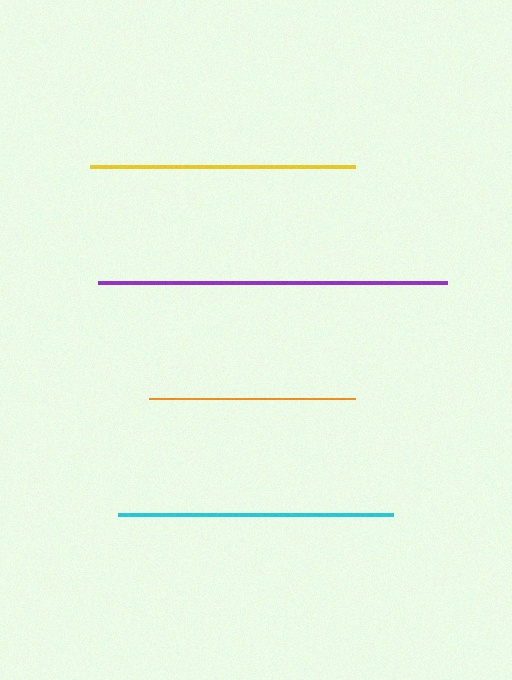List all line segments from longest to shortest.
From longest to shortest: purple, cyan, yellow, orange.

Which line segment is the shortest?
The orange line is the shortest at approximately 206 pixels.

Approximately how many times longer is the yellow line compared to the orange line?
The yellow line is approximately 1.3 times the length of the orange line.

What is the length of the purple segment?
The purple segment is approximately 348 pixels long.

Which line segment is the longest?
The purple line is the longest at approximately 348 pixels.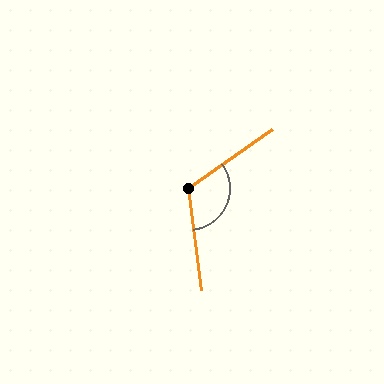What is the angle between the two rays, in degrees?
Approximately 118 degrees.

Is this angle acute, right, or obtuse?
It is obtuse.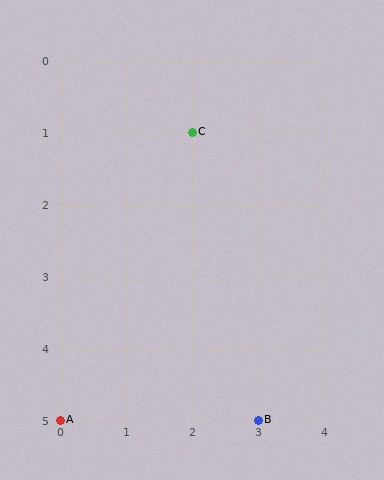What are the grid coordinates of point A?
Point A is at grid coordinates (0, 5).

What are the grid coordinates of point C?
Point C is at grid coordinates (2, 1).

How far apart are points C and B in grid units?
Points C and B are 1 column and 4 rows apart (about 4.1 grid units diagonally).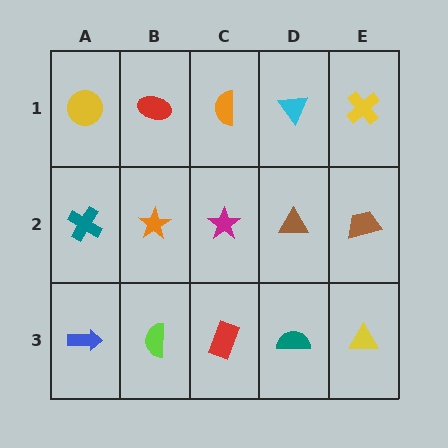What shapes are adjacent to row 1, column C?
A magenta star (row 2, column C), a red ellipse (row 1, column B), a cyan triangle (row 1, column D).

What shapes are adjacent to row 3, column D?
A brown triangle (row 2, column D), a red rectangle (row 3, column C), a yellow triangle (row 3, column E).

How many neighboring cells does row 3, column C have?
3.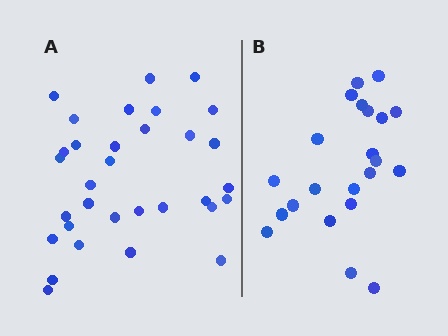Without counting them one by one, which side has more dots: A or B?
Region A (the left region) has more dots.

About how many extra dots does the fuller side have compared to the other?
Region A has roughly 10 or so more dots than region B.